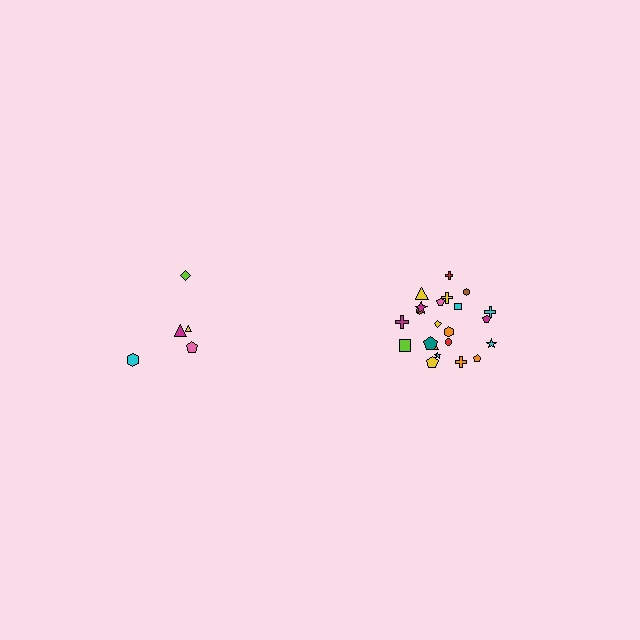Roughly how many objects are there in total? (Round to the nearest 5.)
Roughly 25 objects in total.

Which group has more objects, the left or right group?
The right group.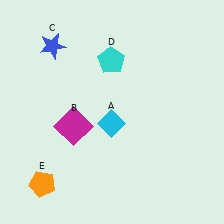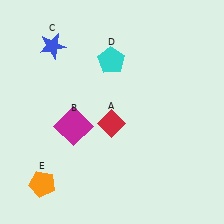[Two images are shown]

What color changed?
The diamond (A) changed from cyan in Image 1 to red in Image 2.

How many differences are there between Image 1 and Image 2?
There is 1 difference between the two images.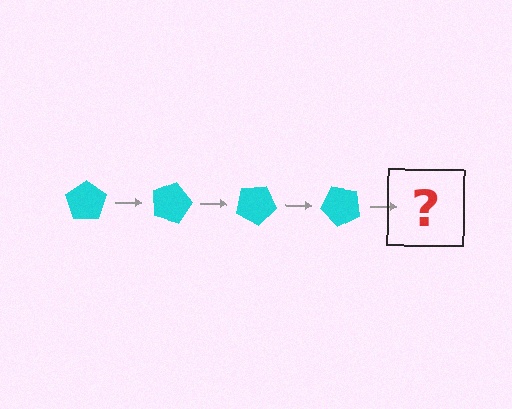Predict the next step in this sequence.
The next step is a cyan pentagon rotated 60 degrees.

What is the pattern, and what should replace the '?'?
The pattern is that the pentagon rotates 15 degrees each step. The '?' should be a cyan pentagon rotated 60 degrees.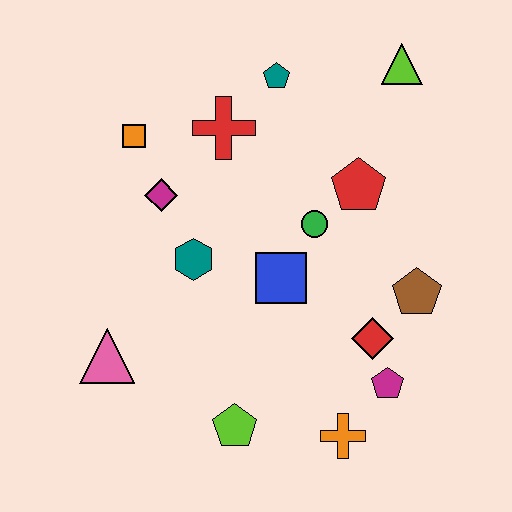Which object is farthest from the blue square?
The lime triangle is farthest from the blue square.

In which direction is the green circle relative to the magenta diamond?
The green circle is to the right of the magenta diamond.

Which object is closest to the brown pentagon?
The red diamond is closest to the brown pentagon.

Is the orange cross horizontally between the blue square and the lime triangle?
Yes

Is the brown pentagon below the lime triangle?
Yes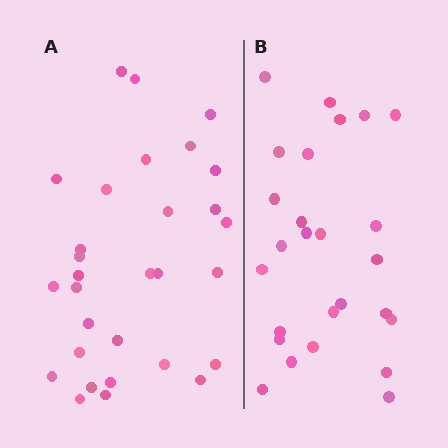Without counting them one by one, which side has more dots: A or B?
Region A (the left region) has more dots.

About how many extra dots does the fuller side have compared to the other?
Region A has about 4 more dots than region B.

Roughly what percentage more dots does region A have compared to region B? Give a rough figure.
About 15% more.